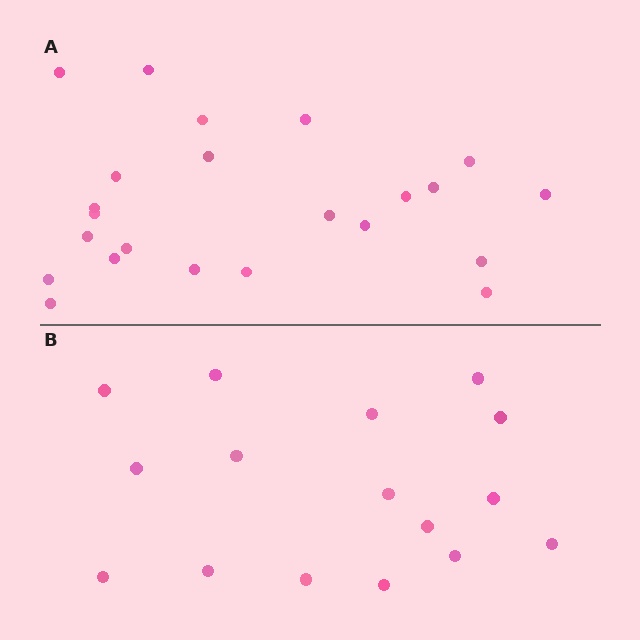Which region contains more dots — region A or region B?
Region A (the top region) has more dots.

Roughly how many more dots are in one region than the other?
Region A has roughly 8 or so more dots than region B.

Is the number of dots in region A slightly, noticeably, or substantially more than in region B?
Region A has noticeably more, but not dramatically so. The ratio is roughly 1.4 to 1.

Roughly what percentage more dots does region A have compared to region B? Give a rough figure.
About 45% more.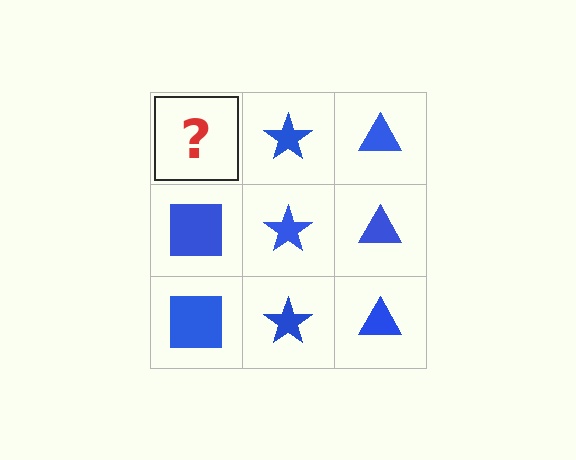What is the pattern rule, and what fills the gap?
The rule is that each column has a consistent shape. The gap should be filled with a blue square.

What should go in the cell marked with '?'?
The missing cell should contain a blue square.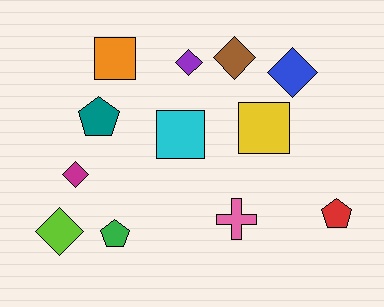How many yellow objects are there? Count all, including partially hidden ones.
There is 1 yellow object.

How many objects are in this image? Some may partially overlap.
There are 12 objects.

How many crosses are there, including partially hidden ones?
There is 1 cross.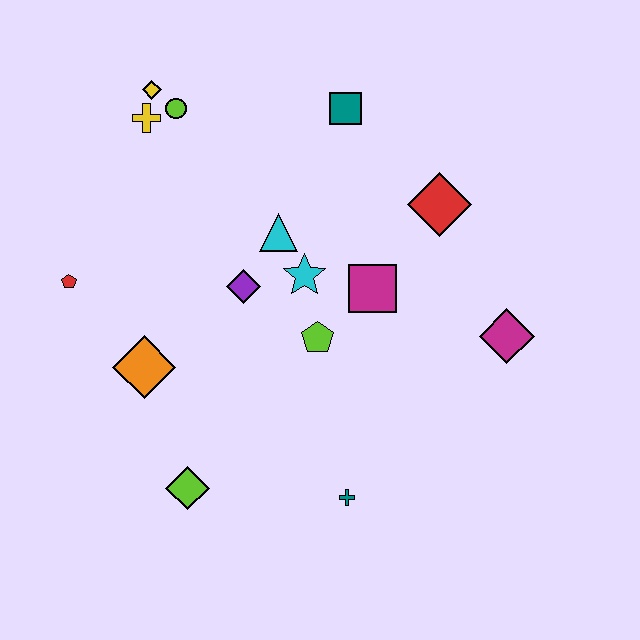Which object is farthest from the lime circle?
The teal cross is farthest from the lime circle.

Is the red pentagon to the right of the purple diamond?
No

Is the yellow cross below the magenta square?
No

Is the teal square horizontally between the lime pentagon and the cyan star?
No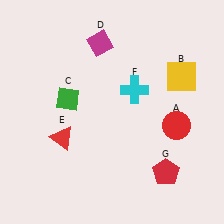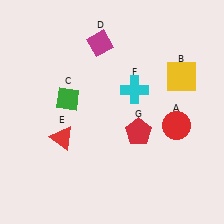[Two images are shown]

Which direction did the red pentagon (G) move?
The red pentagon (G) moved up.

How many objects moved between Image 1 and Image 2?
1 object moved between the two images.